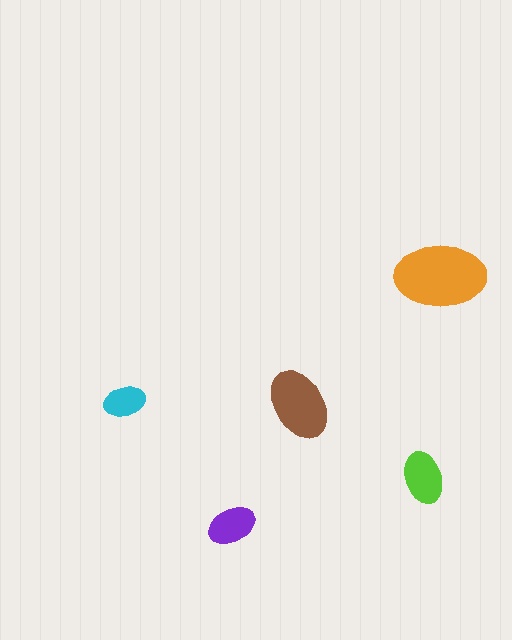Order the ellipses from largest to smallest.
the orange one, the brown one, the lime one, the purple one, the cyan one.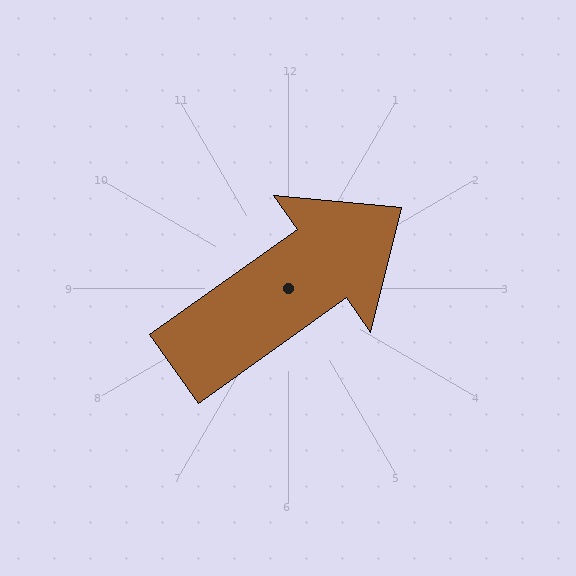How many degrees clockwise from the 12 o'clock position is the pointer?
Approximately 55 degrees.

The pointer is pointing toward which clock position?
Roughly 2 o'clock.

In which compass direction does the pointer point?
Northeast.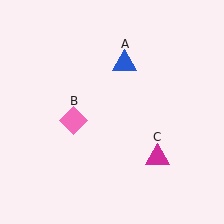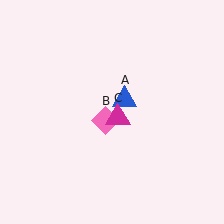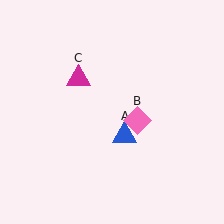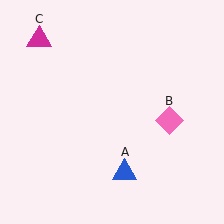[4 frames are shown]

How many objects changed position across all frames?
3 objects changed position: blue triangle (object A), pink diamond (object B), magenta triangle (object C).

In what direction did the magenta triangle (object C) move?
The magenta triangle (object C) moved up and to the left.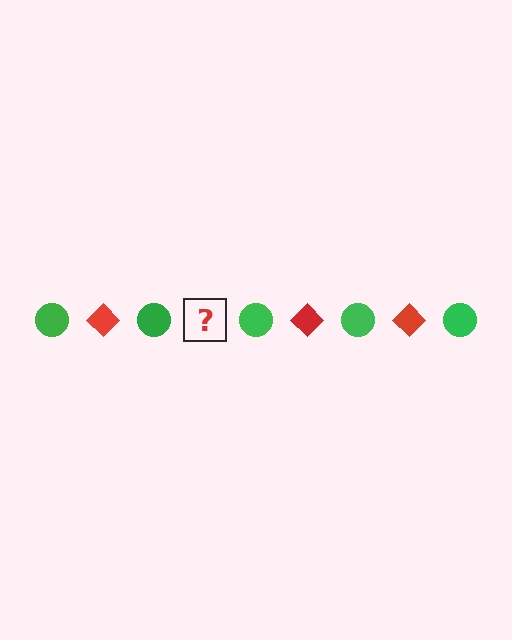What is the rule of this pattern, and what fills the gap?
The rule is that the pattern alternates between green circle and red diamond. The gap should be filled with a red diamond.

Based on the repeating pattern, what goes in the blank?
The blank should be a red diamond.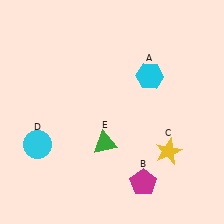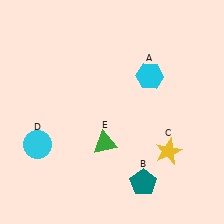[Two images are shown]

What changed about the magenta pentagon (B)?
In Image 1, B is magenta. In Image 2, it changed to teal.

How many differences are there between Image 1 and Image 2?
There is 1 difference between the two images.